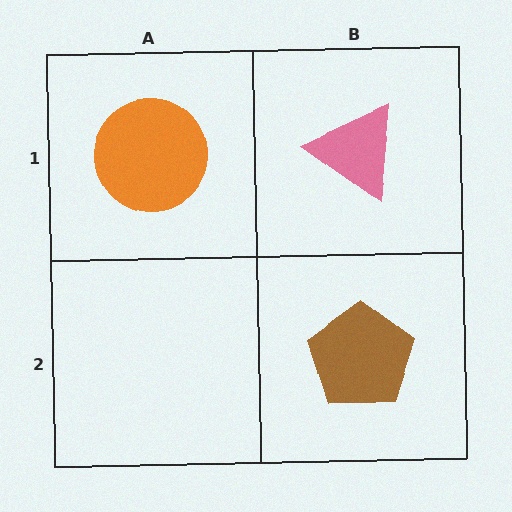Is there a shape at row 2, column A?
No, that cell is empty.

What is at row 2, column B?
A brown pentagon.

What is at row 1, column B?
A pink triangle.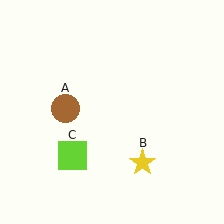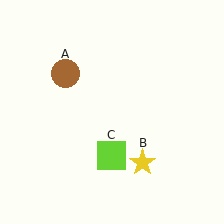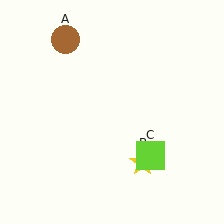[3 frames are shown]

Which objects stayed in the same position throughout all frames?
Yellow star (object B) remained stationary.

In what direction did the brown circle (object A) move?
The brown circle (object A) moved up.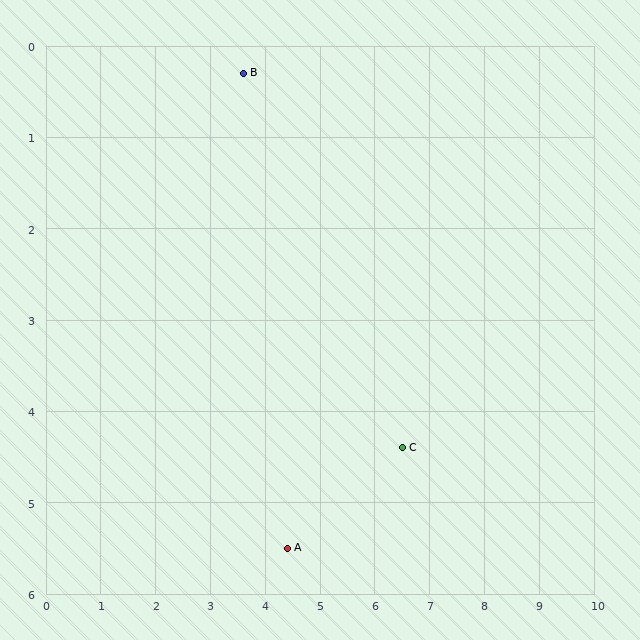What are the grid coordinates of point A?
Point A is at approximately (4.4, 5.5).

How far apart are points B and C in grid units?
Points B and C are about 5.0 grid units apart.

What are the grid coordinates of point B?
Point B is at approximately (3.6, 0.3).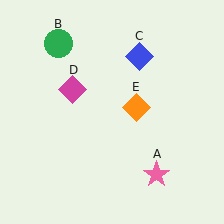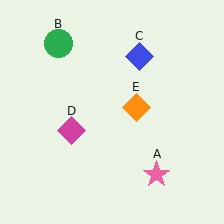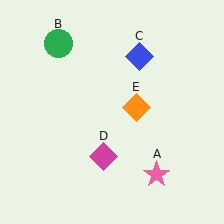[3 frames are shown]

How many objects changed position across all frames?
1 object changed position: magenta diamond (object D).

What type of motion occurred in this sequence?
The magenta diamond (object D) rotated counterclockwise around the center of the scene.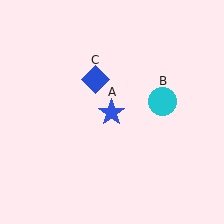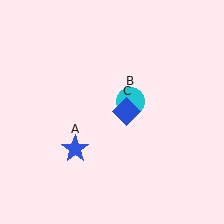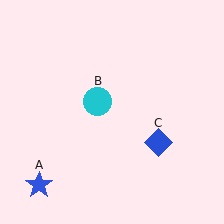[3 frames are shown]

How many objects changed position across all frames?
3 objects changed position: blue star (object A), cyan circle (object B), blue diamond (object C).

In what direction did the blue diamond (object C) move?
The blue diamond (object C) moved down and to the right.